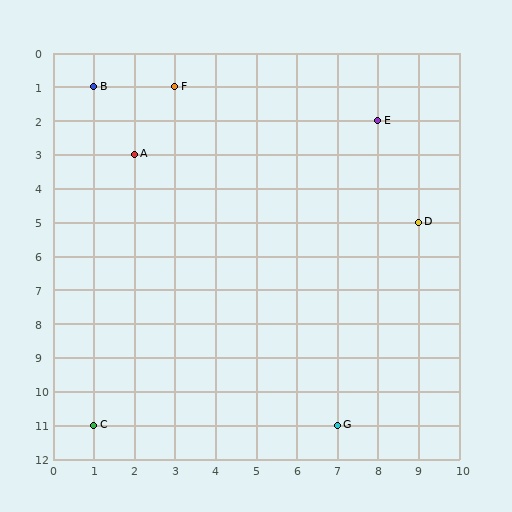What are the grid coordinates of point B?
Point B is at grid coordinates (1, 1).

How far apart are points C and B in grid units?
Points C and B are 10 rows apart.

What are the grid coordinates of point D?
Point D is at grid coordinates (9, 5).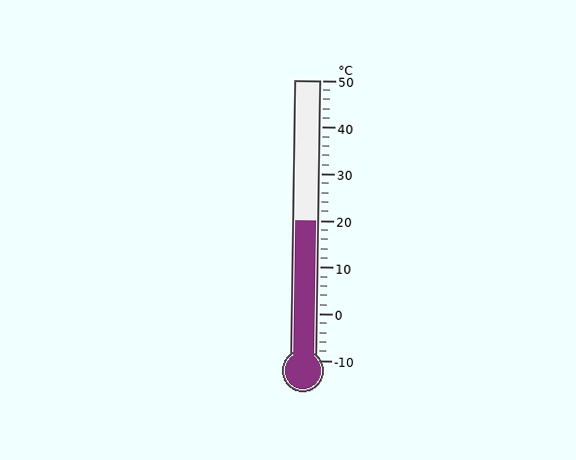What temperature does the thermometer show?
The thermometer shows approximately 20°C.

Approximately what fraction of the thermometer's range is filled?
The thermometer is filled to approximately 50% of its range.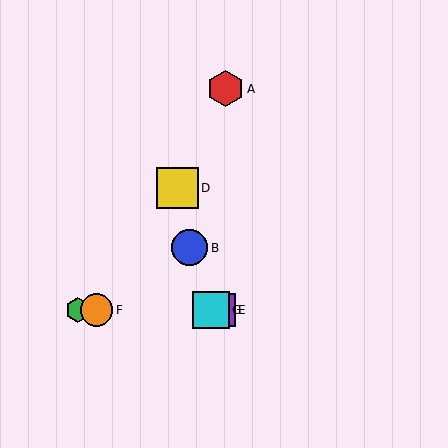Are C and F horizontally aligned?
Yes, both are at y≈310.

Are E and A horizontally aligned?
No, E is at y≈310 and A is at y≈89.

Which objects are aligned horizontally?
Objects C, E, F, G are aligned horizontally.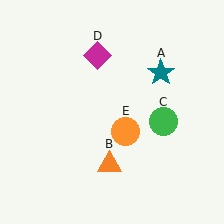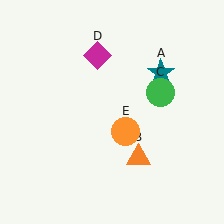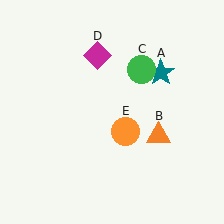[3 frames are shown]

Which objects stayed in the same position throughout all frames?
Teal star (object A) and magenta diamond (object D) and orange circle (object E) remained stationary.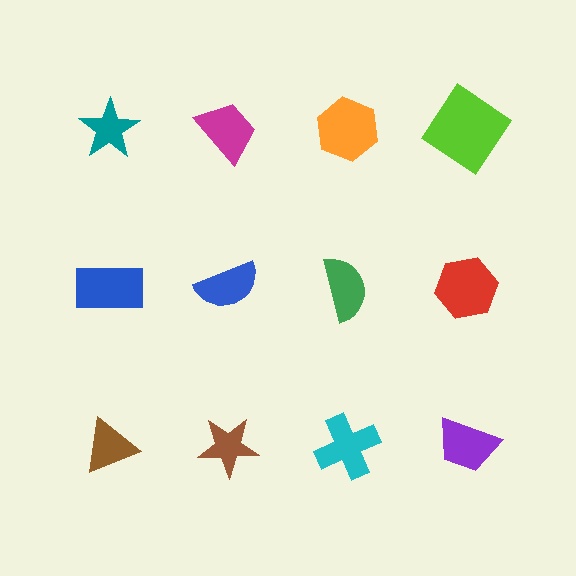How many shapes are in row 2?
4 shapes.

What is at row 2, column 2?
A blue semicircle.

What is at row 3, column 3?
A cyan cross.